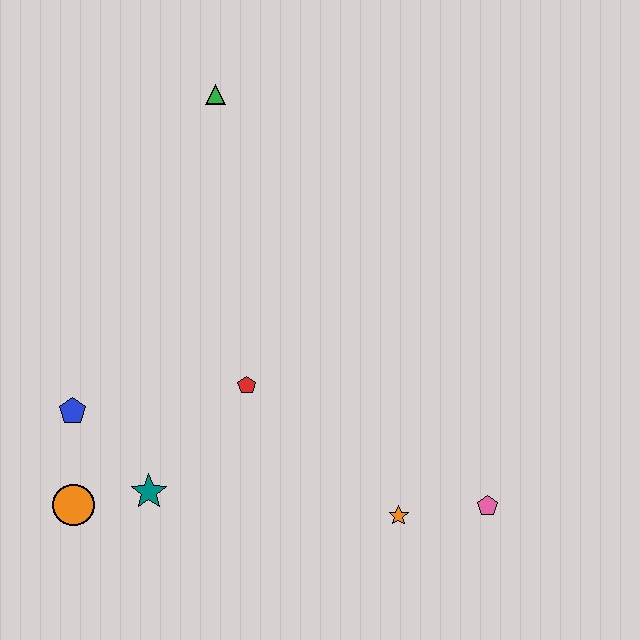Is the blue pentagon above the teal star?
Yes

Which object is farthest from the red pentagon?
The green triangle is farthest from the red pentagon.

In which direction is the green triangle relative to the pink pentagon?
The green triangle is above the pink pentagon.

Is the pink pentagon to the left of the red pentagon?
No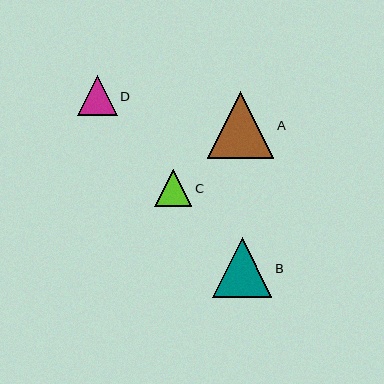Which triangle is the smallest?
Triangle C is the smallest with a size of approximately 37 pixels.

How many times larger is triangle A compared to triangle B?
Triangle A is approximately 1.1 times the size of triangle B.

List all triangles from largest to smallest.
From largest to smallest: A, B, D, C.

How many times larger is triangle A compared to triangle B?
Triangle A is approximately 1.1 times the size of triangle B.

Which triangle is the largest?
Triangle A is the largest with a size of approximately 67 pixels.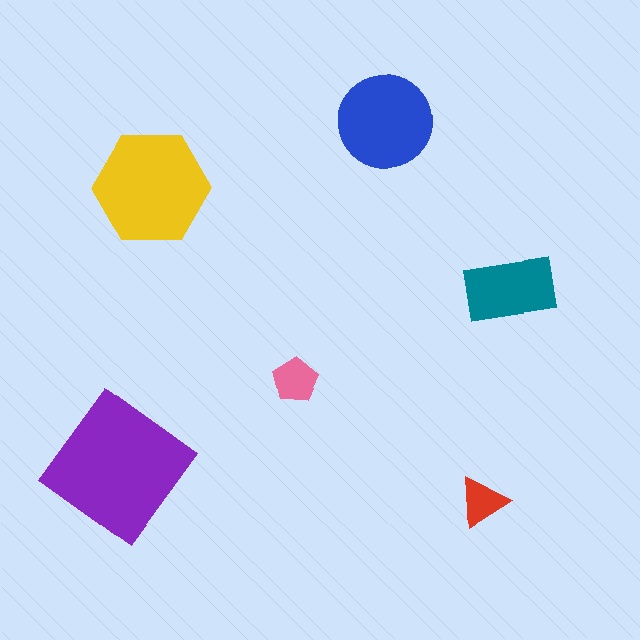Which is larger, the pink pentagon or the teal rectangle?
The teal rectangle.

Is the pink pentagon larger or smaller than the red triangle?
Larger.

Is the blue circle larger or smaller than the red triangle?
Larger.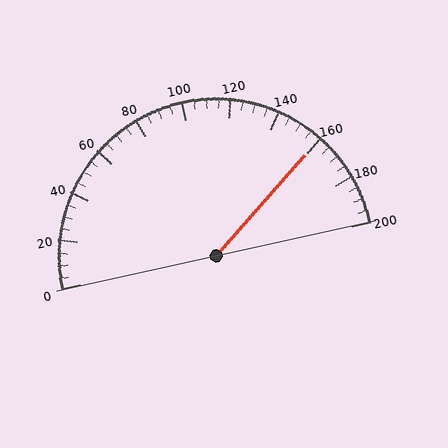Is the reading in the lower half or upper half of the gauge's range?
The reading is in the upper half of the range (0 to 200).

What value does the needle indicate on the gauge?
The needle indicates approximately 160.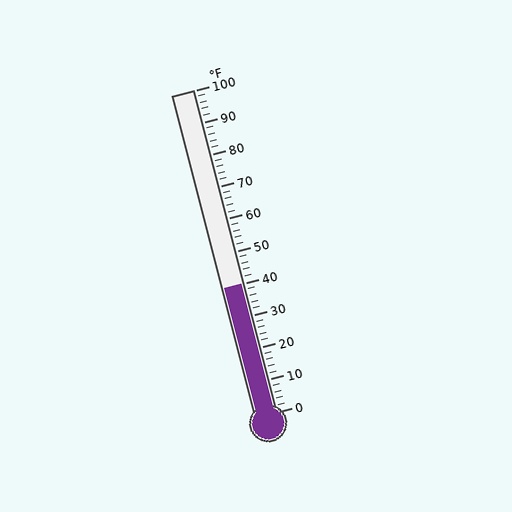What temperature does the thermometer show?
The thermometer shows approximately 40°F.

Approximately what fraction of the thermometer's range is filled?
The thermometer is filled to approximately 40% of its range.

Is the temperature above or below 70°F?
The temperature is below 70°F.